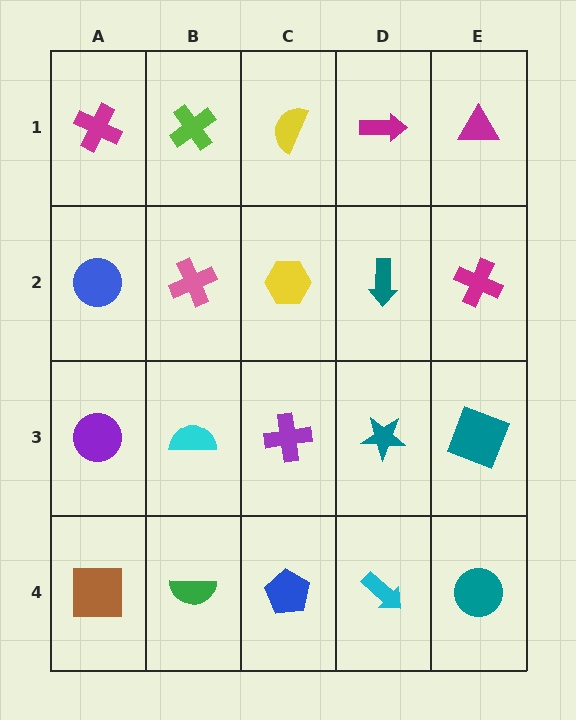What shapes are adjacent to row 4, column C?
A purple cross (row 3, column C), a green semicircle (row 4, column B), a cyan arrow (row 4, column D).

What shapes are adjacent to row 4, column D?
A teal star (row 3, column D), a blue pentagon (row 4, column C), a teal circle (row 4, column E).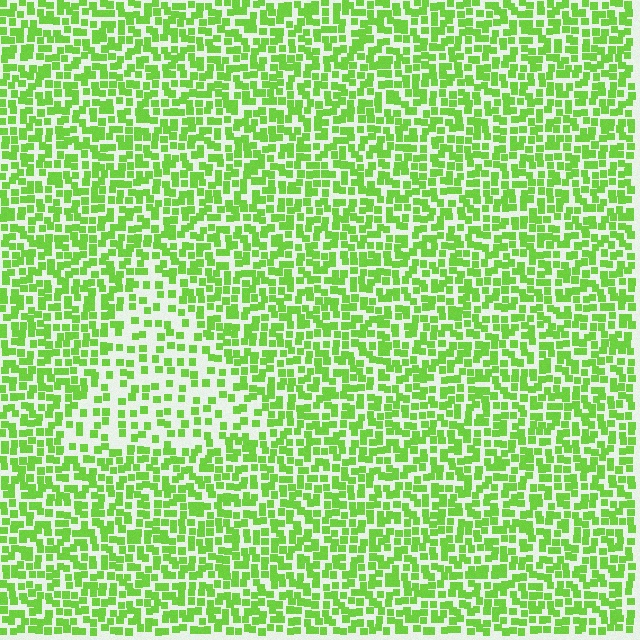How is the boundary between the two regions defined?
The boundary is defined by a change in element density (approximately 2.0x ratio). All elements are the same color, size, and shape.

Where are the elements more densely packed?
The elements are more densely packed outside the triangle boundary.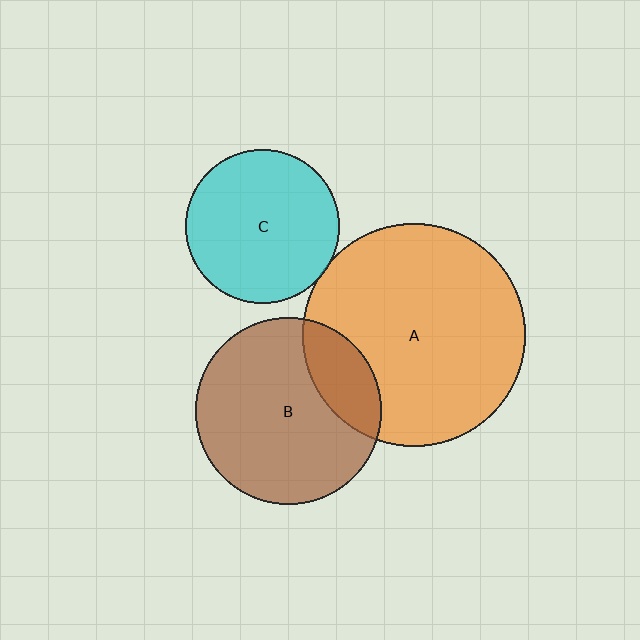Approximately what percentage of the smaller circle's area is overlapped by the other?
Approximately 5%.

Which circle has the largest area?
Circle A (orange).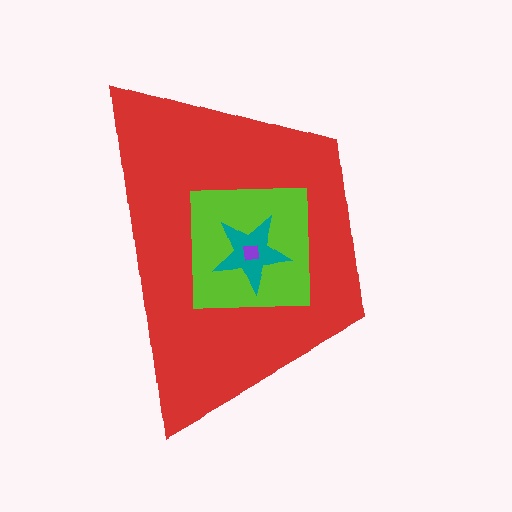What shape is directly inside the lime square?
The teal star.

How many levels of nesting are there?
4.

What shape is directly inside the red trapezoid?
The lime square.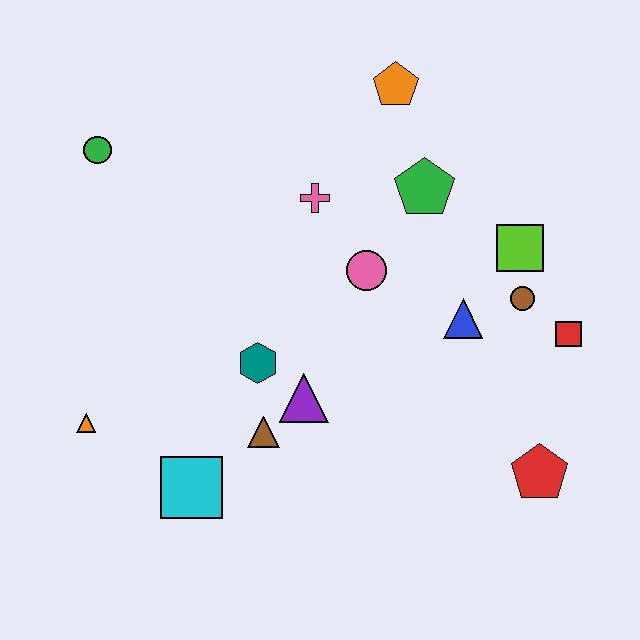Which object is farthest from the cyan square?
The orange pentagon is farthest from the cyan square.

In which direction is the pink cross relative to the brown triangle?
The pink cross is above the brown triangle.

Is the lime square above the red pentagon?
Yes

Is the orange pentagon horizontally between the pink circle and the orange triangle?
No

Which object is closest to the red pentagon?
The red square is closest to the red pentagon.